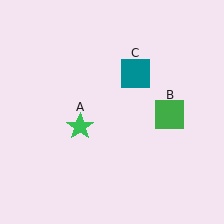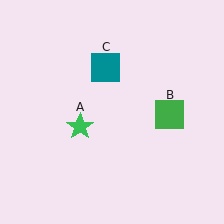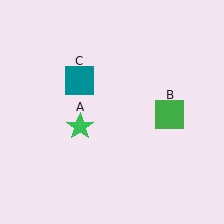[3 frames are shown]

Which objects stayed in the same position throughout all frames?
Green star (object A) and green square (object B) remained stationary.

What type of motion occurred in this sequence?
The teal square (object C) rotated counterclockwise around the center of the scene.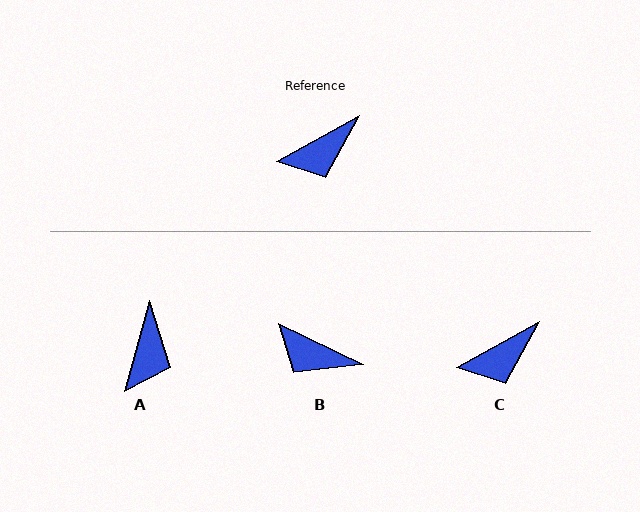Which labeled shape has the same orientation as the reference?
C.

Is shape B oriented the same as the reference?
No, it is off by about 54 degrees.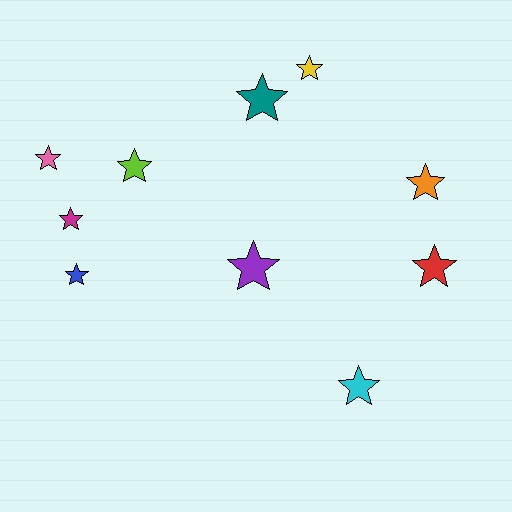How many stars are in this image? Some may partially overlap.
There are 10 stars.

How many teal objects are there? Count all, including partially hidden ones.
There is 1 teal object.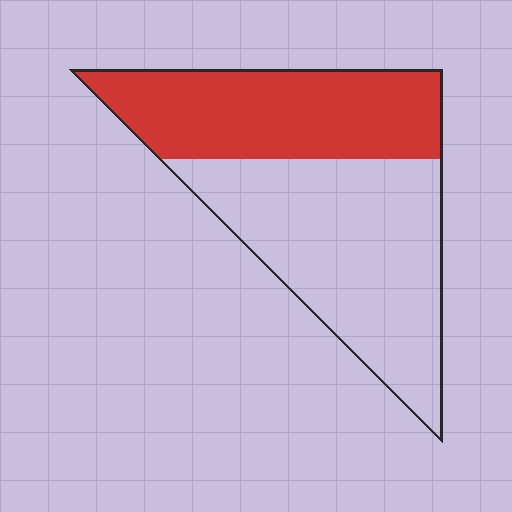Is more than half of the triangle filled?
No.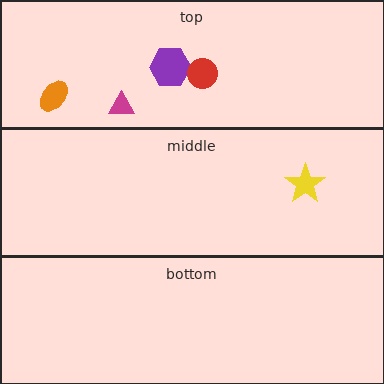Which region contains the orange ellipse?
The top region.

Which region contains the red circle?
The top region.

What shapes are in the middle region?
The yellow star.